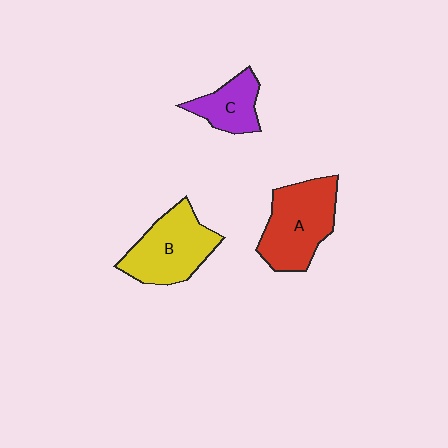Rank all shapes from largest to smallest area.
From largest to smallest: A (red), B (yellow), C (purple).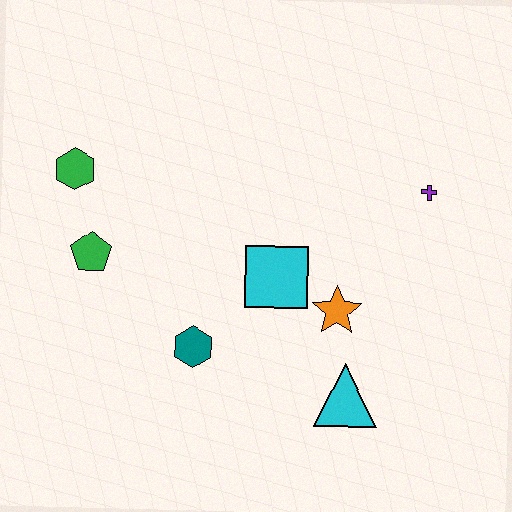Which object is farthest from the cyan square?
The green hexagon is farthest from the cyan square.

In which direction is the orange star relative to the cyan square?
The orange star is to the right of the cyan square.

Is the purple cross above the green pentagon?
Yes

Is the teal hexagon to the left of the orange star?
Yes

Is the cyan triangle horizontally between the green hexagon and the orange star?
No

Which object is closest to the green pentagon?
The green hexagon is closest to the green pentagon.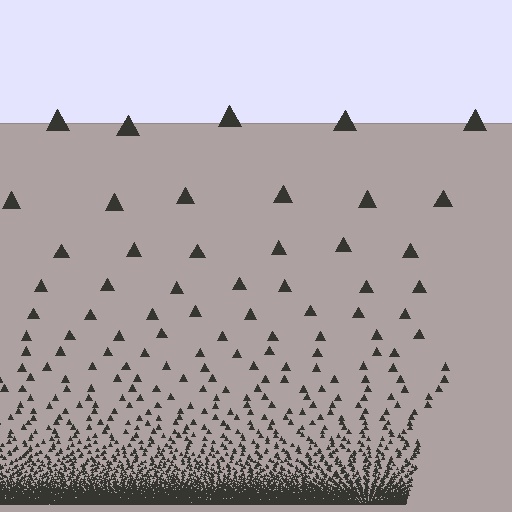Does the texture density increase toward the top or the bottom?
Density increases toward the bottom.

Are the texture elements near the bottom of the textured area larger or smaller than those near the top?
Smaller. The gradient is inverted — elements near the bottom are smaller and denser.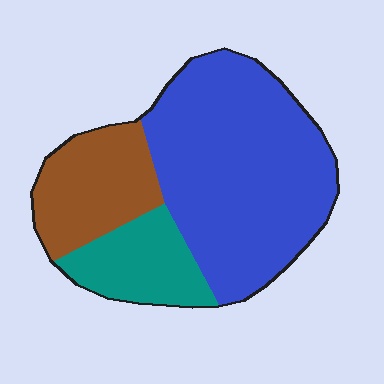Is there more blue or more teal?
Blue.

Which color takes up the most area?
Blue, at roughly 60%.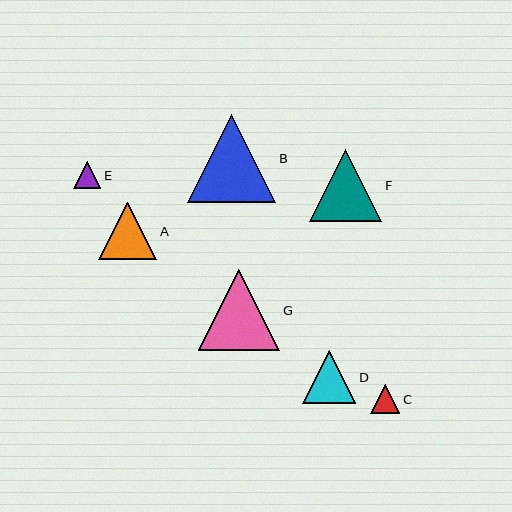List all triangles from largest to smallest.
From largest to smallest: B, G, F, A, D, C, E.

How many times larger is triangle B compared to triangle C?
Triangle B is approximately 3.0 times the size of triangle C.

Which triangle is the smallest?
Triangle E is the smallest with a size of approximately 27 pixels.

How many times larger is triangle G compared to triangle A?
Triangle G is approximately 1.4 times the size of triangle A.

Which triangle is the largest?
Triangle B is the largest with a size of approximately 88 pixels.